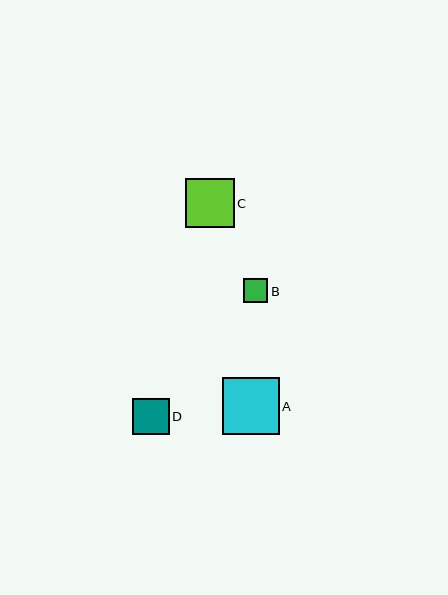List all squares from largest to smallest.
From largest to smallest: A, C, D, B.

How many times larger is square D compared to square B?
Square D is approximately 1.5 times the size of square B.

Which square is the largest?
Square A is the largest with a size of approximately 57 pixels.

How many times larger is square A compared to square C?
Square A is approximately 1.2 times the size of square C.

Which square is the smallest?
Square B is the smallest with a size of approximately 24 pixels.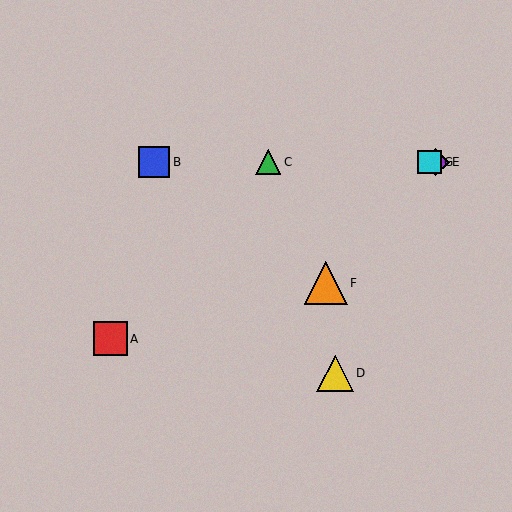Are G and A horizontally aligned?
No, G is at y≈162 and A is at y≈339.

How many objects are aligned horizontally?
4 objects (B, C, E, G) are aligned horizontally.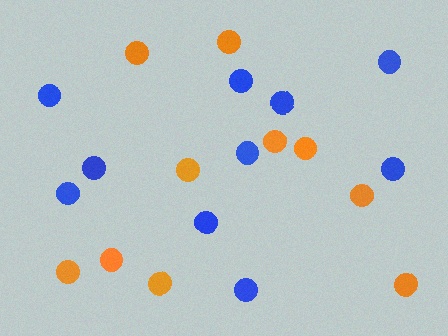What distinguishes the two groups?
There are 2 groups: one group of orange circles (10) and one group of blue circles (10).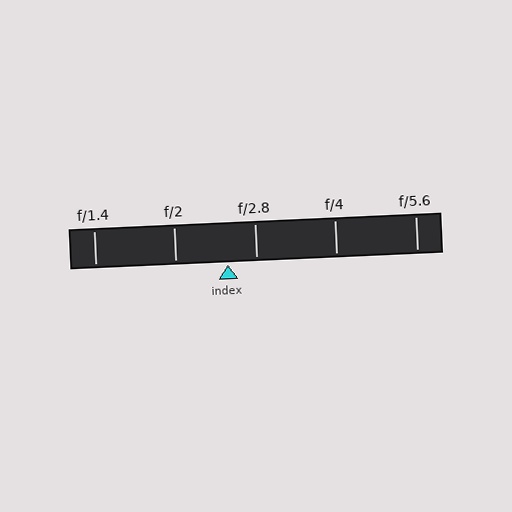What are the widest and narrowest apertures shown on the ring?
The widest aperture shown is f/1.4 and the narrowest is f/5.6.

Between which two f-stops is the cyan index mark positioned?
The index mark is between f/2 and f/2.8.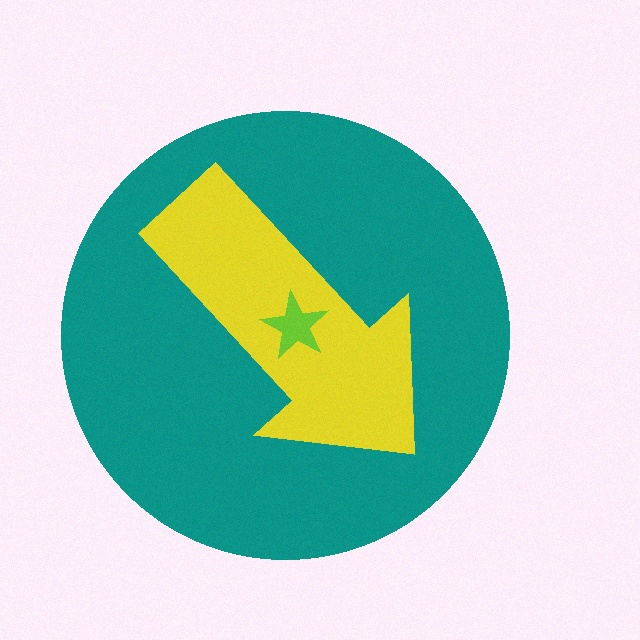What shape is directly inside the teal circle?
The yellow arrow.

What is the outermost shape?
The teal circle.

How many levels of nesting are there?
3.